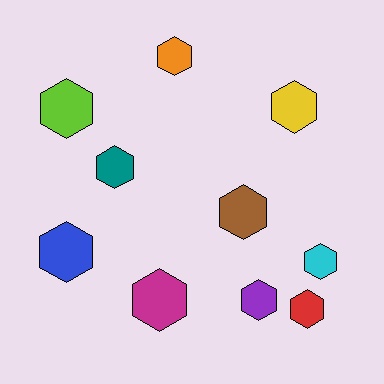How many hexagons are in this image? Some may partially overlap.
There are 10 hexagons.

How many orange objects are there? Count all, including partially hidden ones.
There is 1 orange object.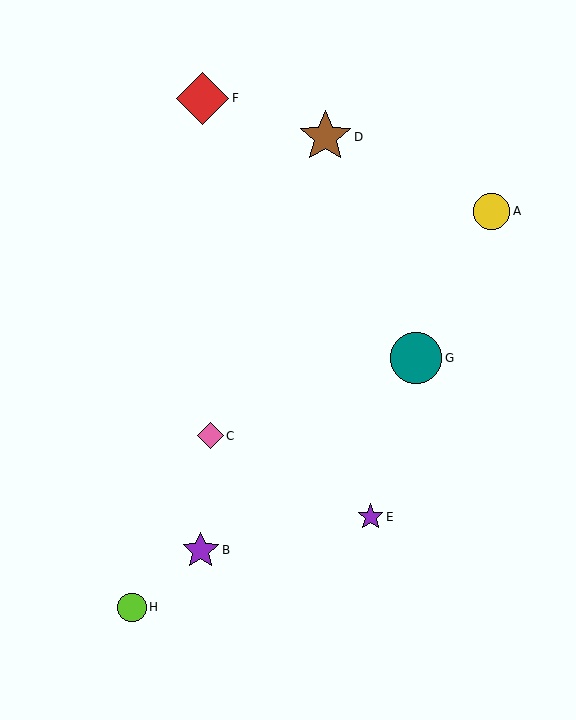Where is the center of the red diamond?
The center of the red diamond is at (202, 98).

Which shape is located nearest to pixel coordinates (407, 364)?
The teal circle (labeled G) at (416, 358) is nearest to that location.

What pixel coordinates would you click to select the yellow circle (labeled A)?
Click at (492, 211) to select the yellow circle A.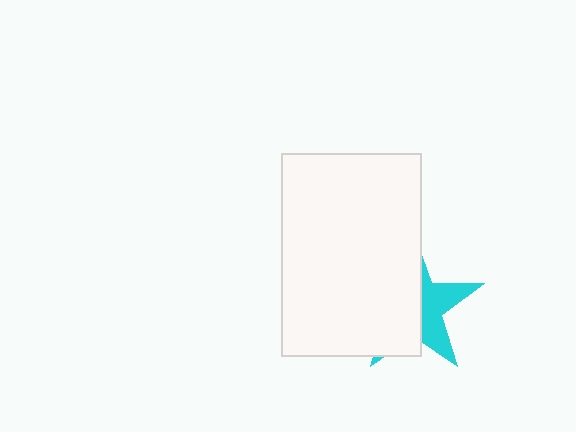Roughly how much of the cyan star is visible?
A small part of it is visible (roughly 39%).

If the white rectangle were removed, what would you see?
You would see the complete cyan star.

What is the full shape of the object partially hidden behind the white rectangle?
The partially hidden object is a cyan star.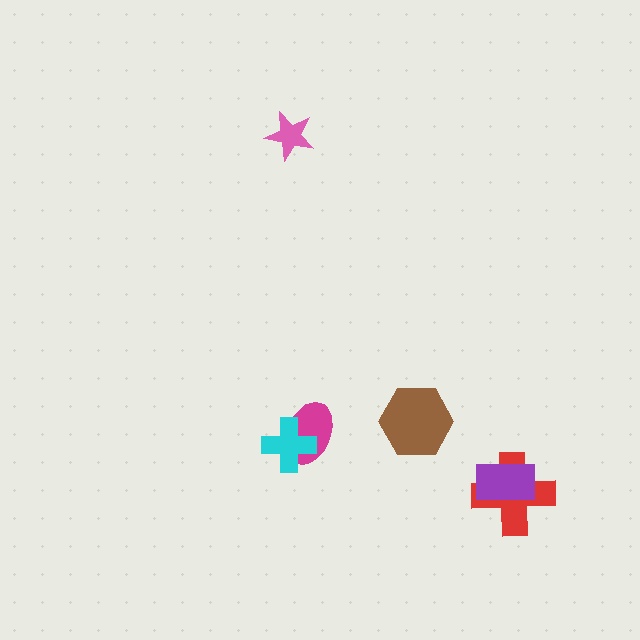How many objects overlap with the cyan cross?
1 object overlaps with the cyan cross.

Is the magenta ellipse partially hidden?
Yes, it is partially covered by another shape.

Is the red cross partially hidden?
Yes, it is partially covered by another shape.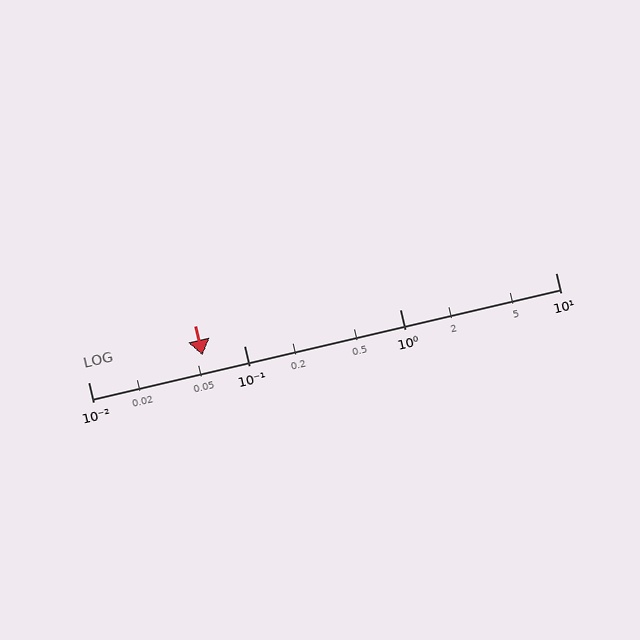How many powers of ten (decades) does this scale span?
The scale spans 3 decades, from 0.01 to 10.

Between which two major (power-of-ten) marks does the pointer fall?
The pointer is between 0.01 and 0.1.